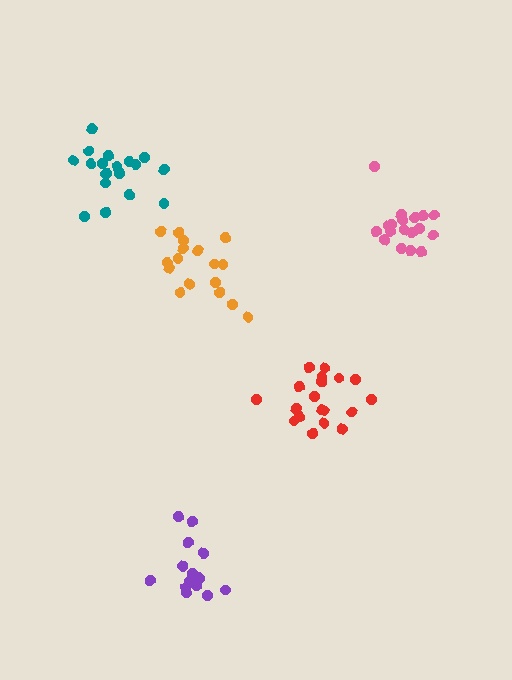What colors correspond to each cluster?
The clusters are colored: red, purple, orange, teal, pink.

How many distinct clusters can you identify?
There are 5 distinct clusters.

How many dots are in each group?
Group 1: 19 dots, Group 2: 14 dots, Group 3: 17 dots, Group 4: 19 dots, Group 5: 18 dots (87 total).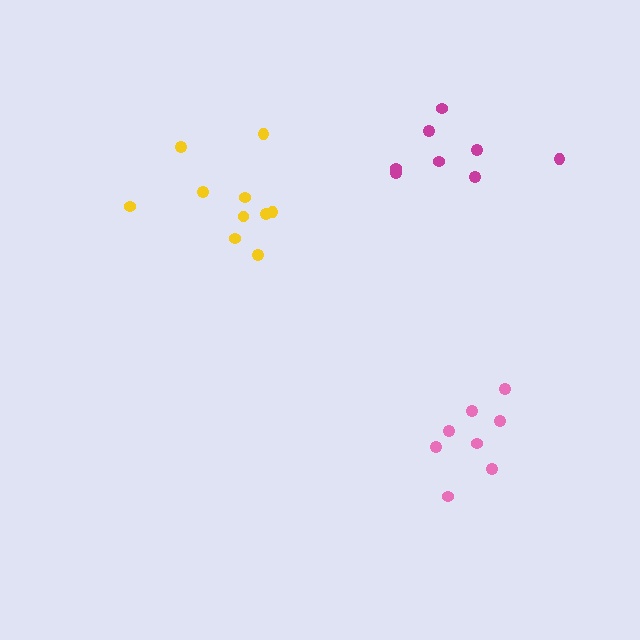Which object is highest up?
The magenta cluster is topmost.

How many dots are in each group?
Group 1: 8 dots, Group 2: 10 dots, Group 3: 8 dots (26 total).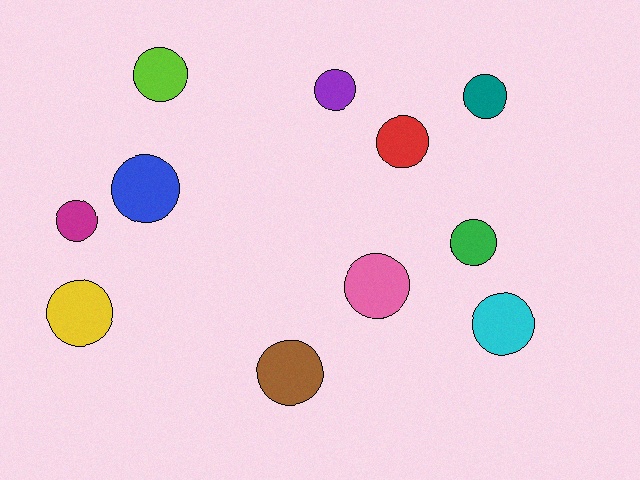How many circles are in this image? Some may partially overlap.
There are 11 circles.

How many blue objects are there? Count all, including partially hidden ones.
There is 1 blue object.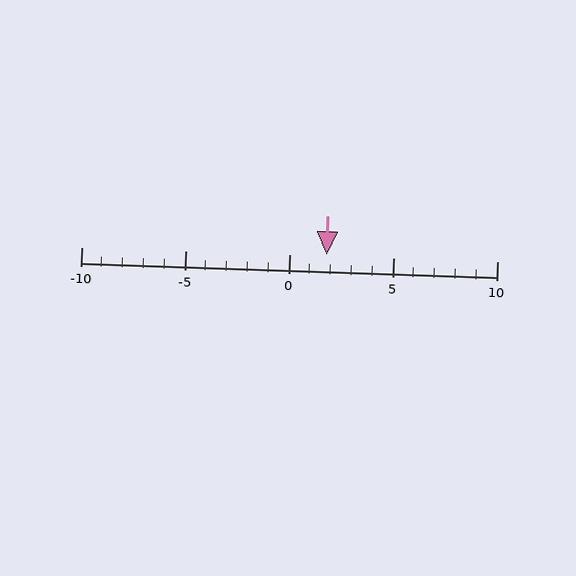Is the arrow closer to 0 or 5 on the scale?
The arrow is closer to 0.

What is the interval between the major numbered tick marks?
The major tick marks are spaced 5 units apart.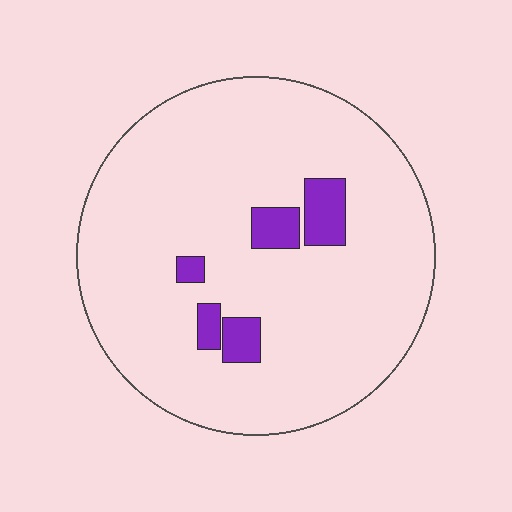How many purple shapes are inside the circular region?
5.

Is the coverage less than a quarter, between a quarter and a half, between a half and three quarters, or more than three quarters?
Less than a quarter.